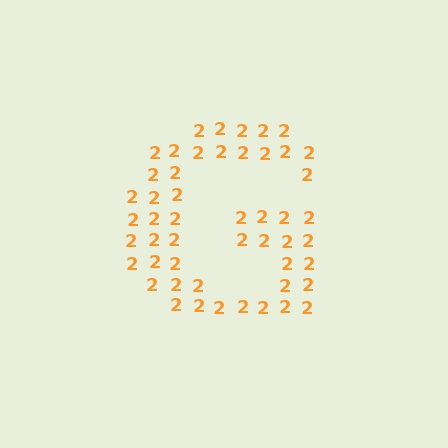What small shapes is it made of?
It is made of small digit 2's.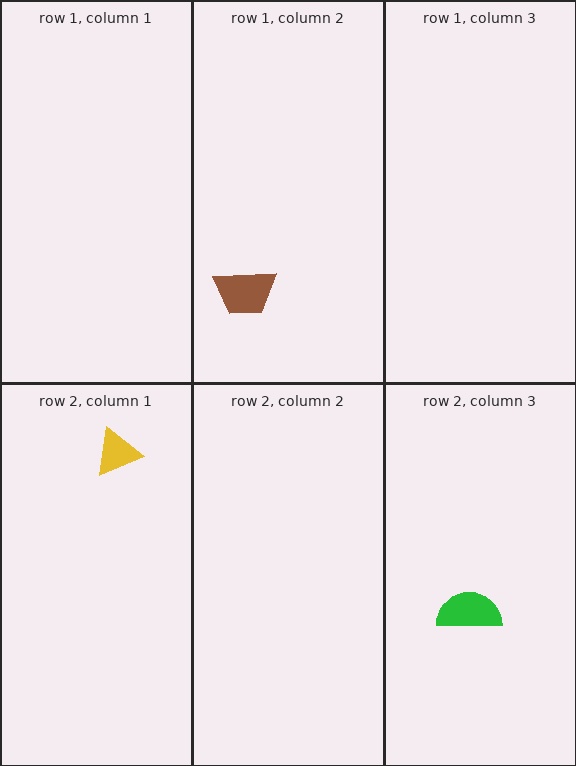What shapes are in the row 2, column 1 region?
The yellow triangle.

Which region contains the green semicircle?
The row 2, column 3 region.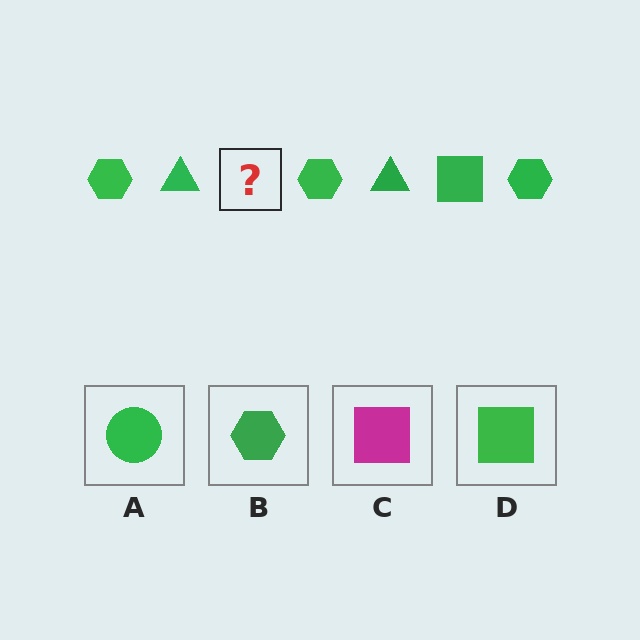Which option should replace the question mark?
Option D.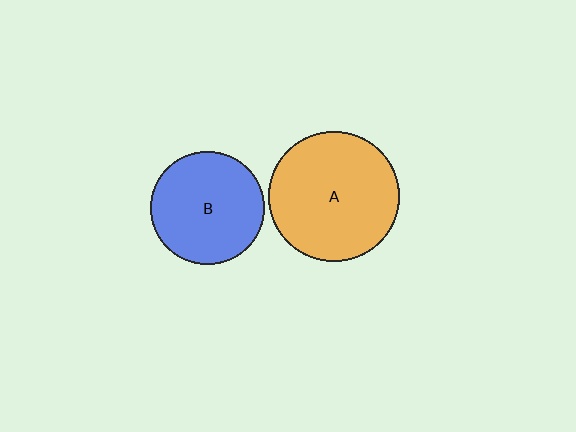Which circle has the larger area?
Circle A (orange).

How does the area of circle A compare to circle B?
Approximately 1.3 times.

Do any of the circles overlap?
No, none of the circles overlap.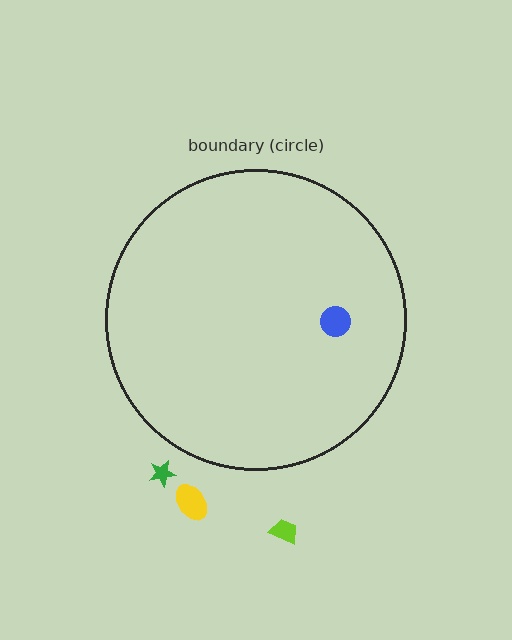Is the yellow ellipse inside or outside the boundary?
Outside.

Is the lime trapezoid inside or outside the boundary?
Outside.